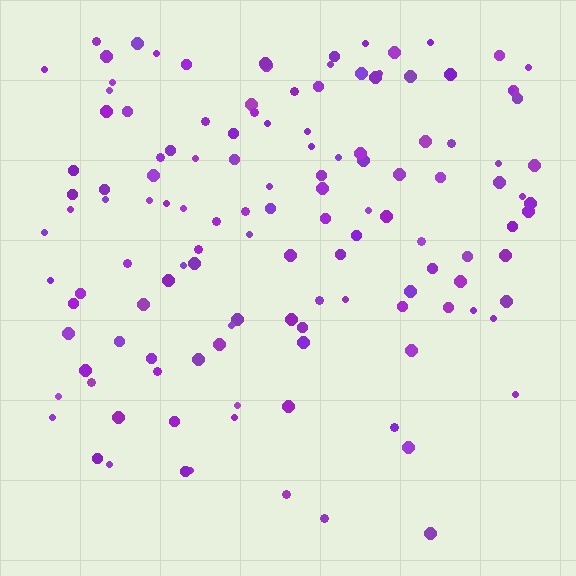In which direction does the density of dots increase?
From bottom to top, with the top side densest.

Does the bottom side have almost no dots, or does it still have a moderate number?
Still a moderate number, just noticeably fewer than the top.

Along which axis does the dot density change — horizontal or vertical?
Vertical.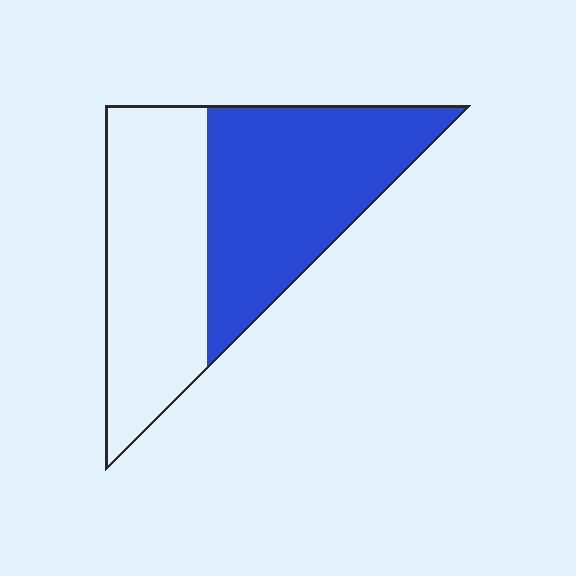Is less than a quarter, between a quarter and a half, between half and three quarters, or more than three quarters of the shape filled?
Between half and three quarters.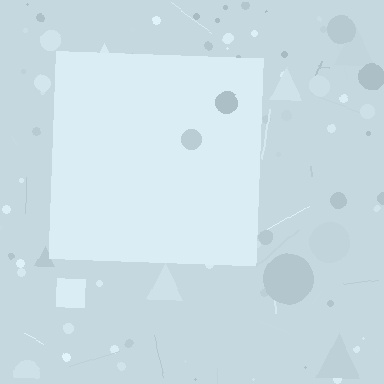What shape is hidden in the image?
A square is hidden in the image.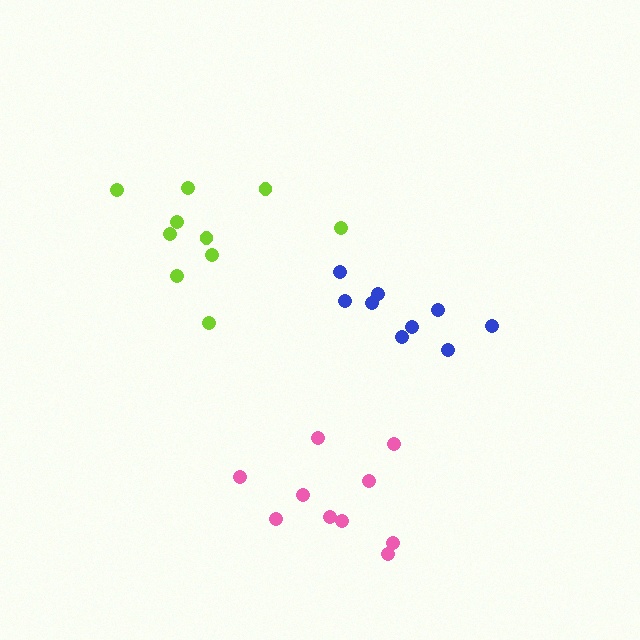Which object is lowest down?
The pink cluster is bottommost.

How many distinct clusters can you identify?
There are 3 distinct clusters.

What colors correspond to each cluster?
The clusters are colored: lime, blue, pink.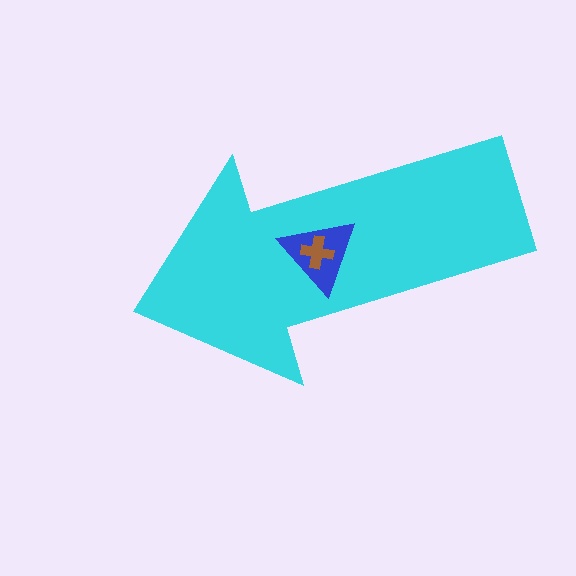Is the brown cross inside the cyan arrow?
Yes.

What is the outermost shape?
The cyan arrow.